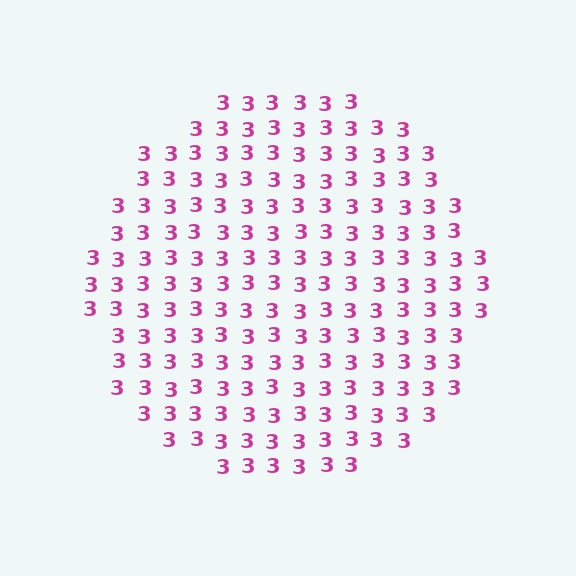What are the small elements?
The small elements are digit 3's.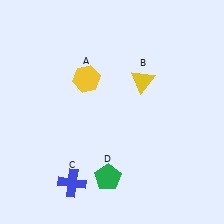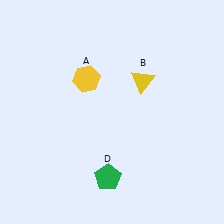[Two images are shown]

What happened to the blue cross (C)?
The blue cross (C) was removed in Image 2. It was in the bottom-left area of Image 1.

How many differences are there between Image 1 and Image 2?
There is 1 difference between the two images.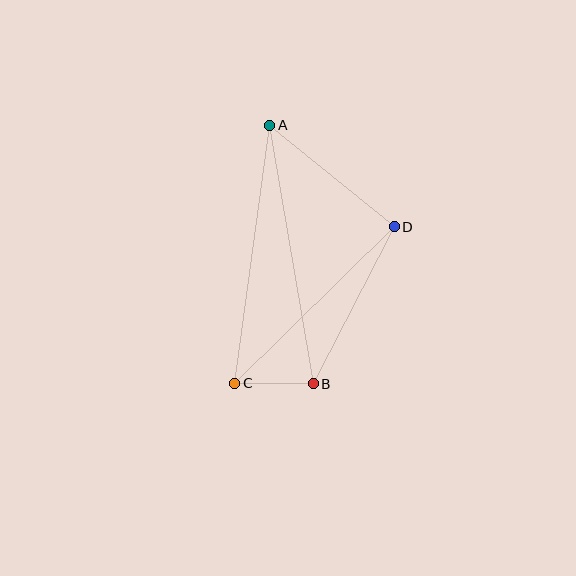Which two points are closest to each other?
Points B and C are closest to each other.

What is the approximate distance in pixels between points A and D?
The distance between A and D is approximately 161 pixels.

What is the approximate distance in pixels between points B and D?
The distance between B and D is approximately 176 pixels.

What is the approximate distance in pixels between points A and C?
The distance between A and C is approximately 260 pixels.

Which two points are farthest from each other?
Points A and B are farthest from each other.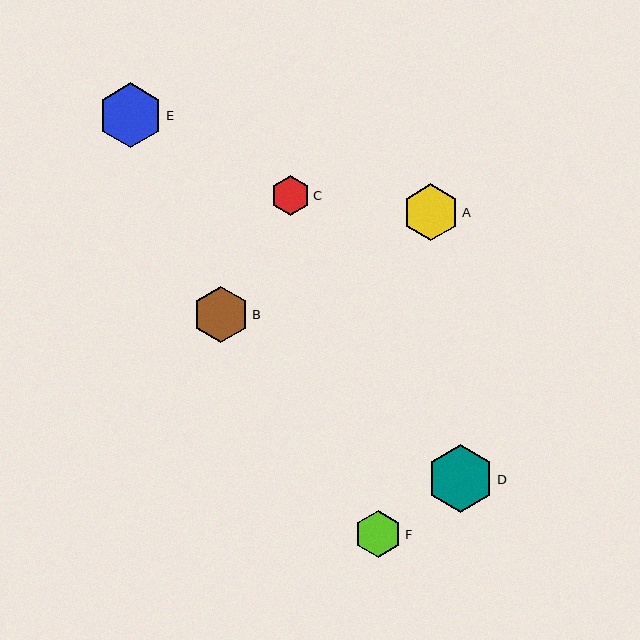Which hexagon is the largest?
Hexagon D is the largest with a size of approximately 68 pixels.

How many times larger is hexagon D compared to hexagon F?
Hexagon D is approximately 1.5 times the size of hexagon F.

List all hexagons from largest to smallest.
From largest to smallest: D, E, A, B, F, C.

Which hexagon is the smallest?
Hexagon C is the smallest with a size of approximately 40 pixels.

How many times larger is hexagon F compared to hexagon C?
Hexagon F is approximately 1.2 times the size of hexagon C.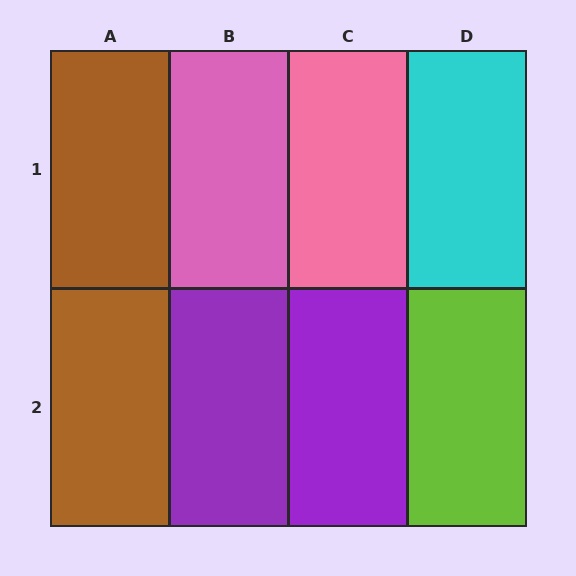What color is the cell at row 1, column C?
Pink.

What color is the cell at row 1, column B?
Pink.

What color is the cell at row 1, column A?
Brown.